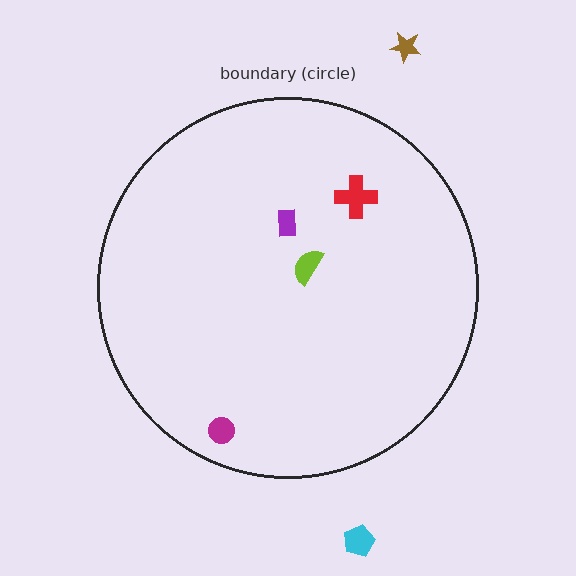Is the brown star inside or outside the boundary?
Outside.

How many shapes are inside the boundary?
4 inside, 2 outside.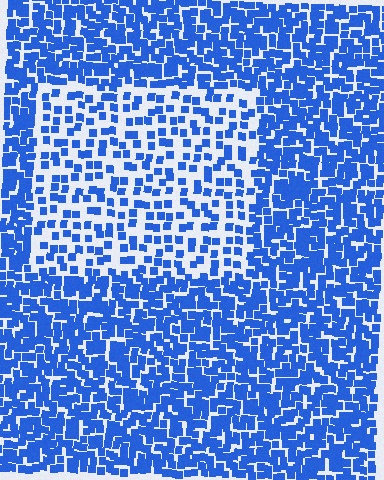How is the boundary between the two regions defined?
The boundary is defined by a change in element density (approximately 2.2x ratio). All elements are the same color, size, and shape.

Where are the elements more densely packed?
The elements are more densely packed outside the rectangle boundary.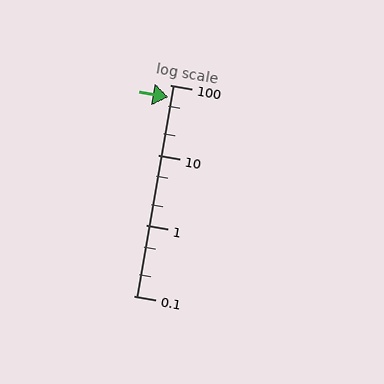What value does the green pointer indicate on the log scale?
The pointer indicates approximately 67.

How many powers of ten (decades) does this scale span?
The scale spans 3 decades, from 0.1 to 100.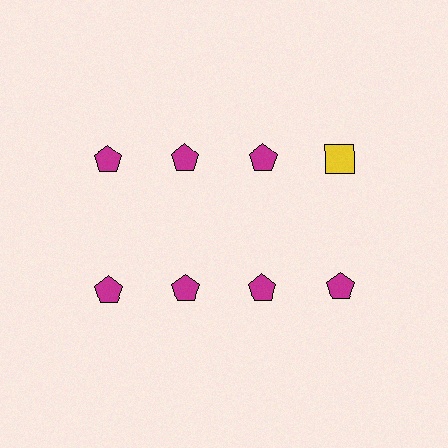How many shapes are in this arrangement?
There are 8 shapes arranged in a grid pattern.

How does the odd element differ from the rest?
It differs in both color (yellow instead of magenta) and shape (square instead of pentagon).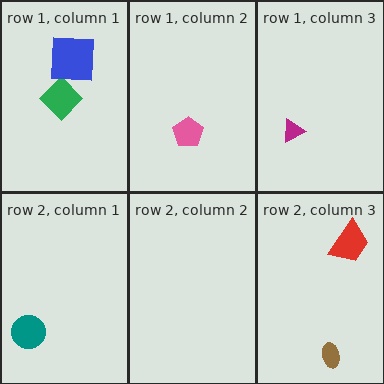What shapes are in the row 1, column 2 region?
The pink pentagon.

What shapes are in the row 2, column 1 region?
The teal circle.